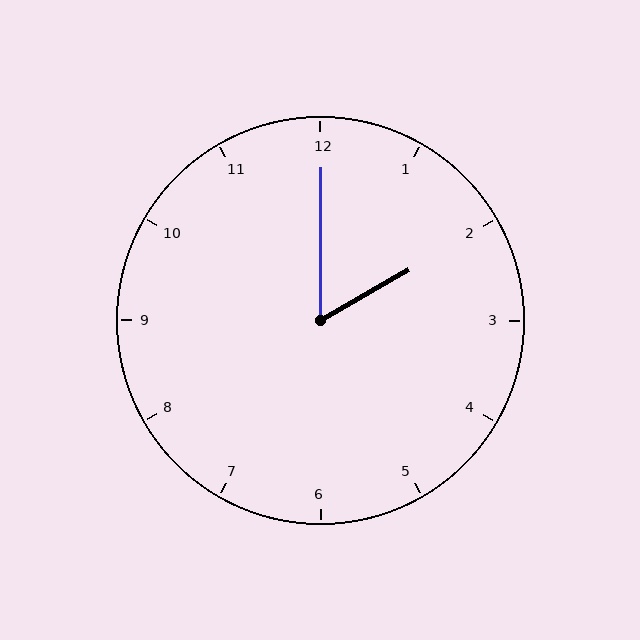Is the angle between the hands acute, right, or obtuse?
It is acute.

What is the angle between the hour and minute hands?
Approximately 60 degrees.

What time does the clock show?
2:00.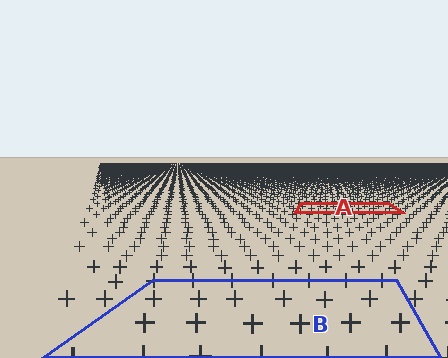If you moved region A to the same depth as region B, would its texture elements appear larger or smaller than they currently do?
They would appear larger. At a closer depth, the same texture elements are projected at a bigger on-screen size.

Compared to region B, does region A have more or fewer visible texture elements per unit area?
Region A has more texture elements per unit area — they are packed more densely because it is farther away.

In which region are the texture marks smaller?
The texture marks are smaller in region A, because it is farther away.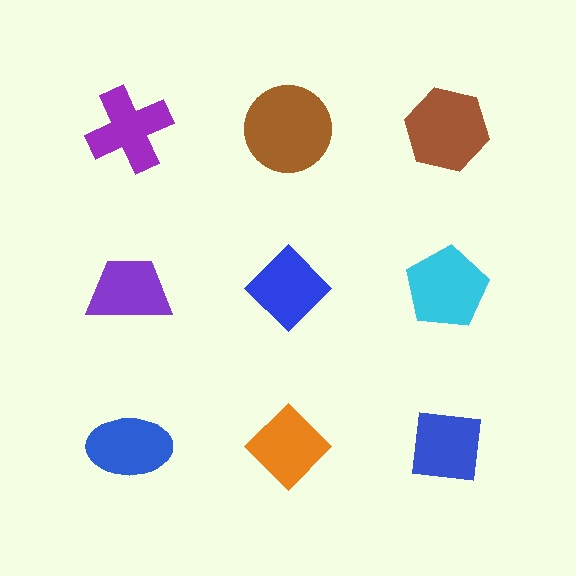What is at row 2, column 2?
A blue diamond.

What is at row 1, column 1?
A purple cross.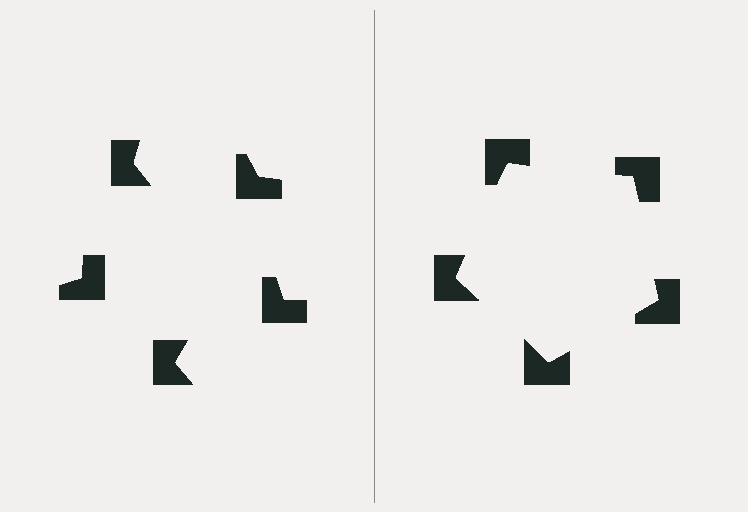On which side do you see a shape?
An illusory pentagon appears on the right side. On the left side the wedge cuts are rotated, so no coherent shape forms.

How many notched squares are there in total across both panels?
10 — 5 on each side.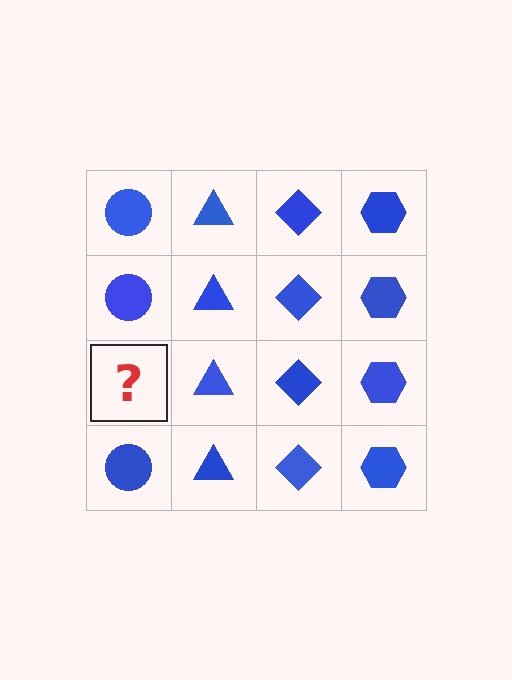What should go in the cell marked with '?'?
The missing cell should contain a blue circle.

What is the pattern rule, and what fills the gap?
The rule is that each column has a consistent shape. The gap should be filled with a blue circle.